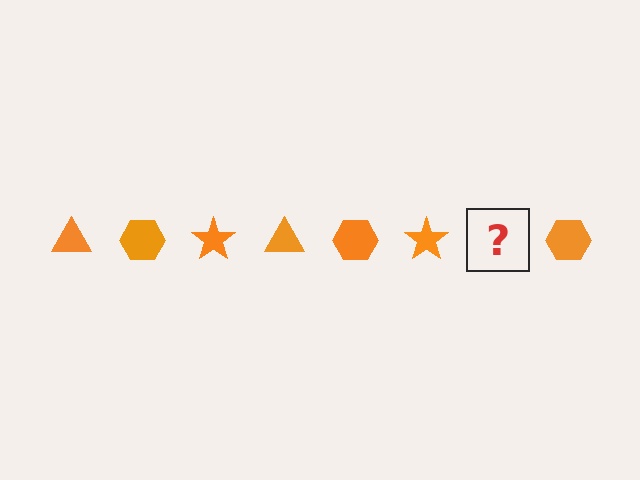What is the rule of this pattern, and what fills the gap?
The rule is that the pattern cycles through triangle, hexagon, star shapes in orange. The gap should be filled with an orange triangle.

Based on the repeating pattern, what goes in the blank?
The blank should be an orange triangle.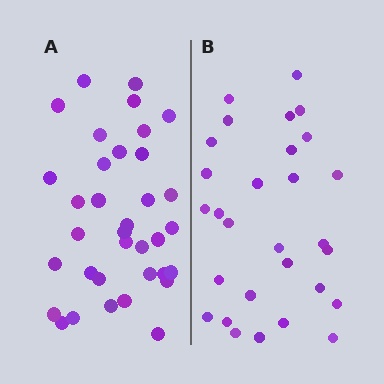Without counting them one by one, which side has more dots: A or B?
Region A (the left region) has more dots.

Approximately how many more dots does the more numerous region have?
Region A has about 6 more dots than region B.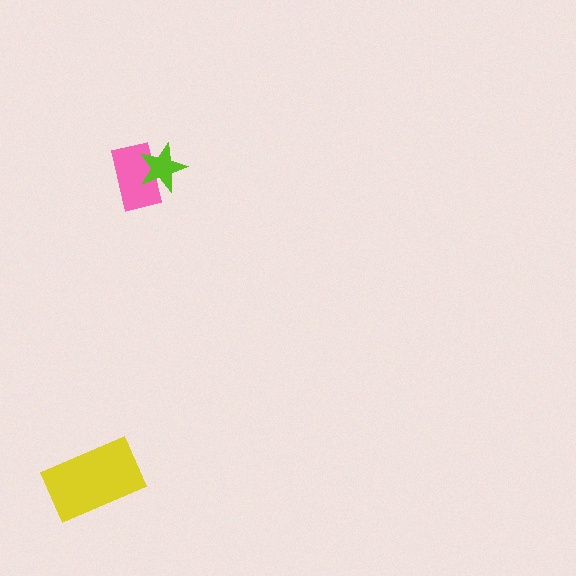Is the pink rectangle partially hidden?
Yes, it is partially covered by another shape.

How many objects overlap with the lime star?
1 object overlaps with the lime star.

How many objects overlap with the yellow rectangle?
0 objects overlap with the yellow rectangle.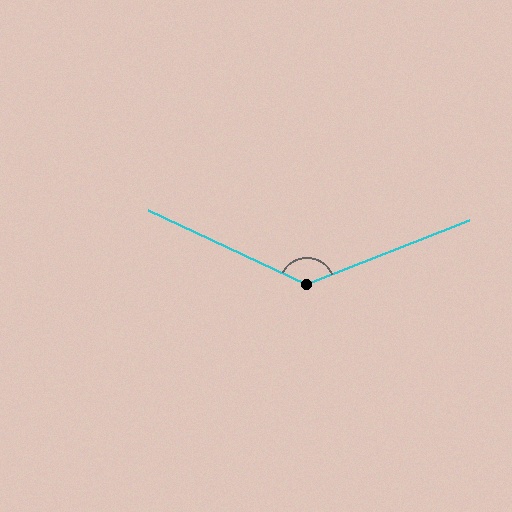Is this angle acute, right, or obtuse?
It is obtuse.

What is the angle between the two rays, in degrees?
Approximately 134 degrees.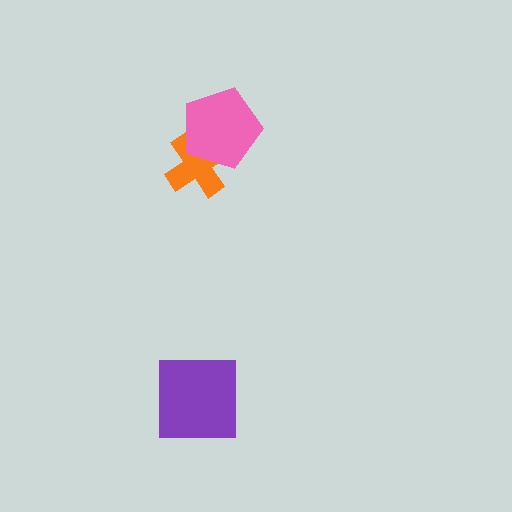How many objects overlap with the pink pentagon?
1 object overlaps with the pink pentagon.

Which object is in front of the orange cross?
The pink pentagon is in front of the orange cross.